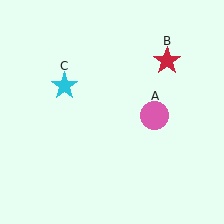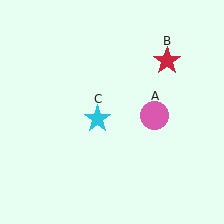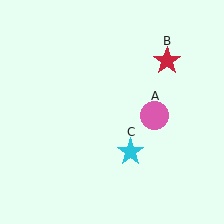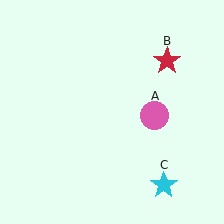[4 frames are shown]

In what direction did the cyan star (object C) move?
The cyan star (object C) moved down and to the right.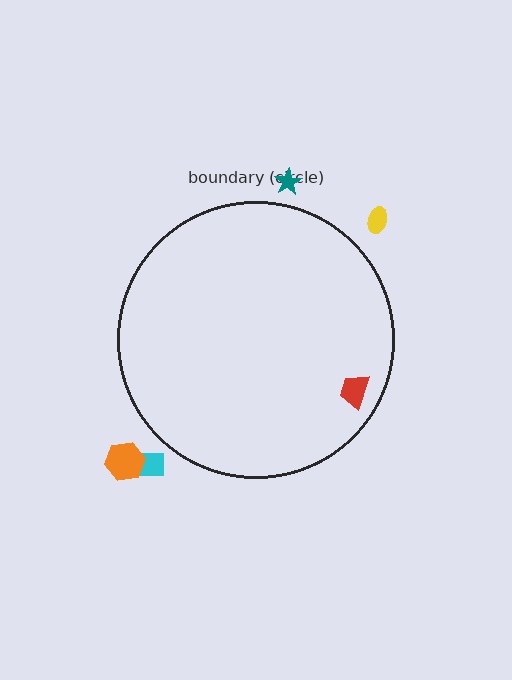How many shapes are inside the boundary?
1 inside, 4 outside.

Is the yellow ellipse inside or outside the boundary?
Outside.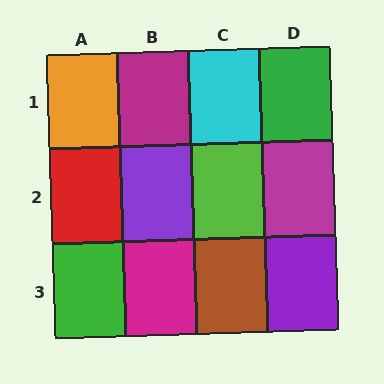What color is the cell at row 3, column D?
Purple.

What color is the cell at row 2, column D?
Magenta.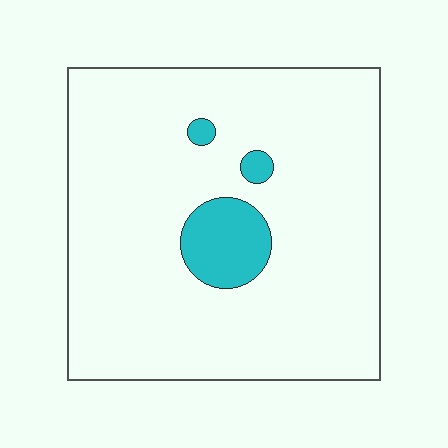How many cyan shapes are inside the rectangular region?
3.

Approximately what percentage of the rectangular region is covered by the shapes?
Approximately 10%.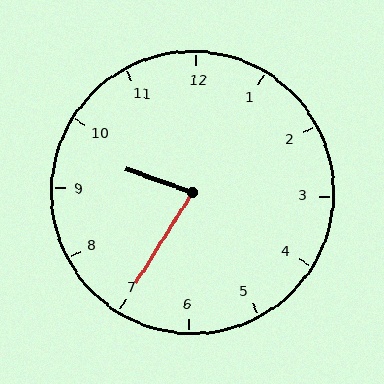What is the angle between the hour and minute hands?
Approximately 78 degrees.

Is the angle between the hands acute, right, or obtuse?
It is acute.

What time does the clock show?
9:35.